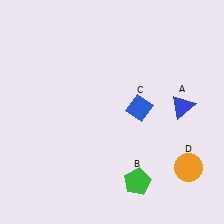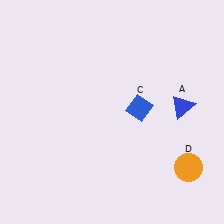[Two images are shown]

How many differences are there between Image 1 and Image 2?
There is 1 difference between the two images.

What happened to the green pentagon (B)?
The green pentagon (B) was removed in Image 2. It was in the bottom-right area of Image 1.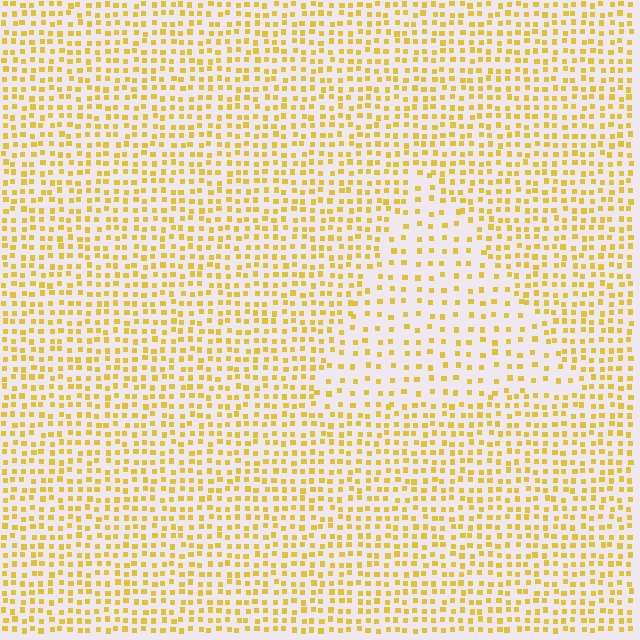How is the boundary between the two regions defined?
The boundary is defined by a change in element density (approximately 1.9x ratio). All elements are the same color, size, and shape.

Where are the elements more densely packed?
The elements are more densely packed outside the triangle boundary.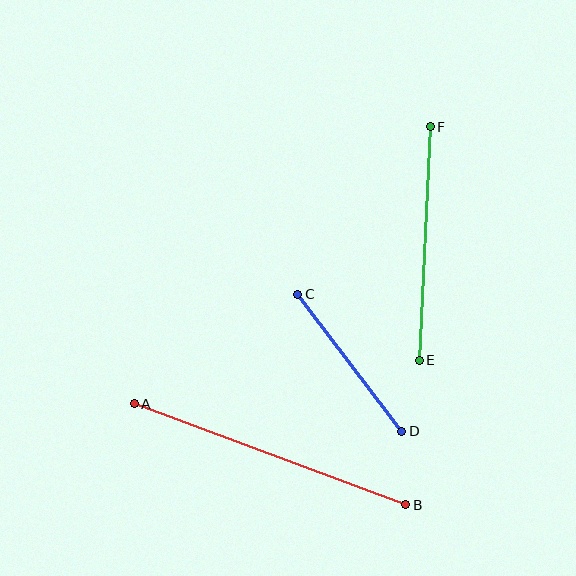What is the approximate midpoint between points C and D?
The midpoint is at approximately (350, 363) pixels.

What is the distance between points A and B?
The distance is approximately 290 pixels.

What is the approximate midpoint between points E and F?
The midpoint is at approximately (425, 244) pixels.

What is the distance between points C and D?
The distance is approximately 172 pixels.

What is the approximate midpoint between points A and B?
The midpoint is at approximately (270, 454) pixels.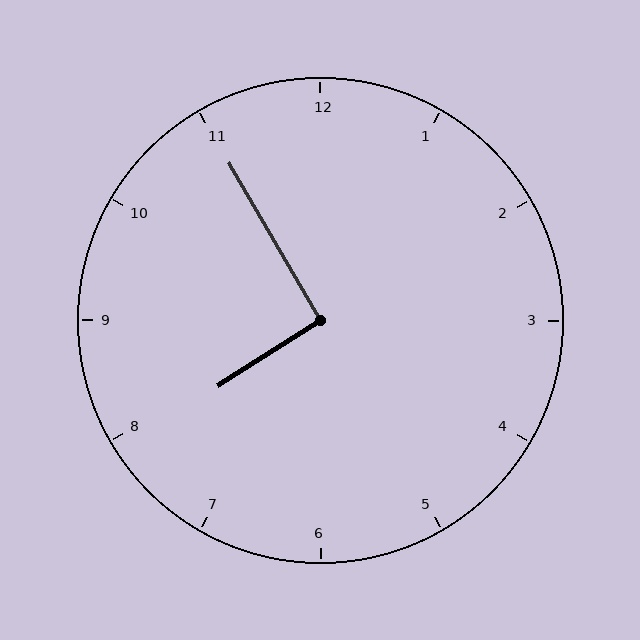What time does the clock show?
7:55.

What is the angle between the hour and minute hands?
Approximately 92 degrees.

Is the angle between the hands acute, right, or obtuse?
It is right.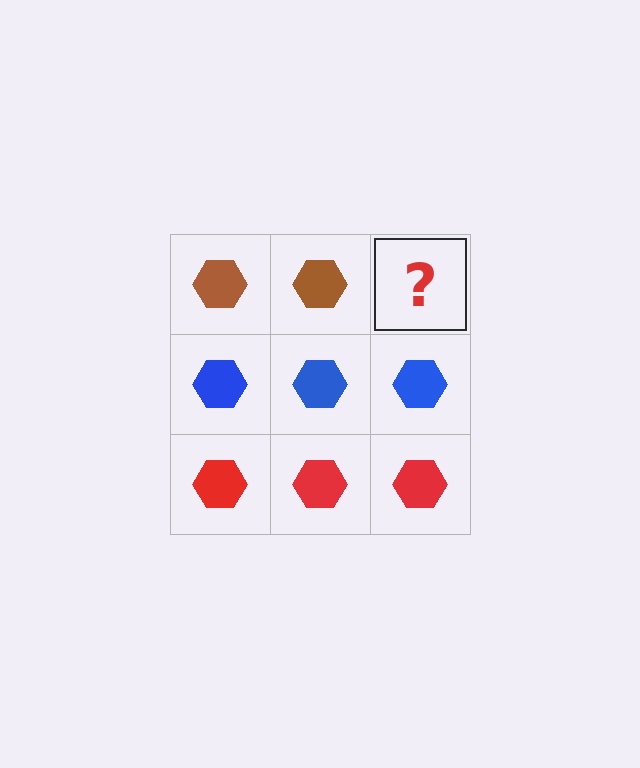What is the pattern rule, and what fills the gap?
The rule is that each row has a consistent color. The gap should be filled with a brown hexagon.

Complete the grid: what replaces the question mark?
The question mark should be replaced with a brown hexagon.